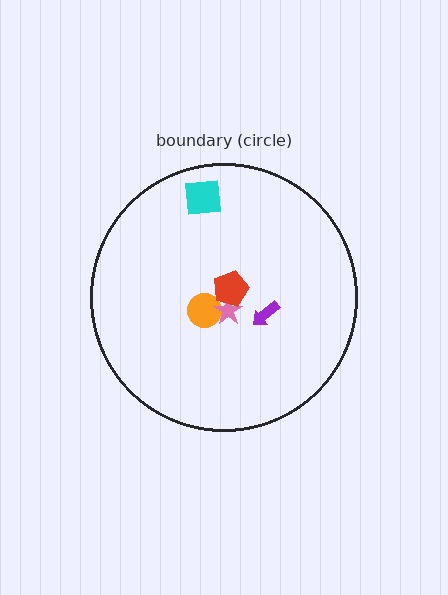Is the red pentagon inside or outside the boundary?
Inside.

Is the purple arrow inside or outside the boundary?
Inside.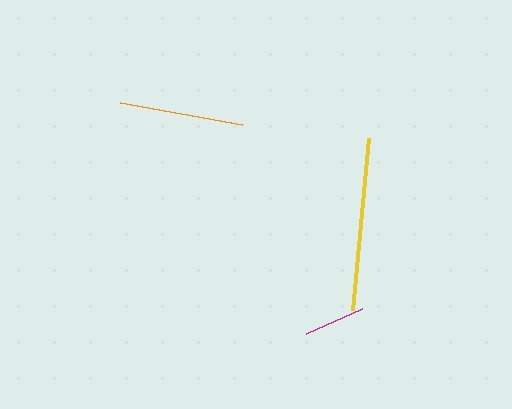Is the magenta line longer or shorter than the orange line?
The orange line is longer than the magenta line.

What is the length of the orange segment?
The orange segment is approximately 124 pixels long.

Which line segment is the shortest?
The magenta line is the shortest at approximately 61 pixels.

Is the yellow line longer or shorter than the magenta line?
The yellow line is longer than the magenta line.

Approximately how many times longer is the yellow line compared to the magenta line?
The yellow line is approximately 2.8 times the length of the magenta line.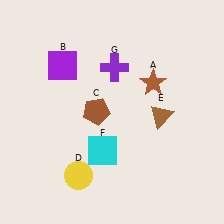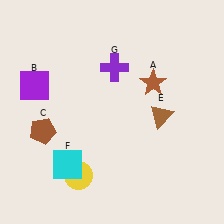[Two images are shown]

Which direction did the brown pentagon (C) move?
The brown pentagon (C) moved left.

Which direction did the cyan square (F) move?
The cyan square (F) moved left.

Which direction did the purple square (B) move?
The purple square (B) moved left.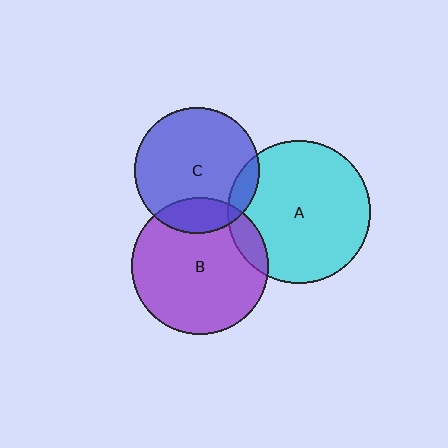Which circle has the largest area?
Circle A (cyan).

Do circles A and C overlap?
Yes.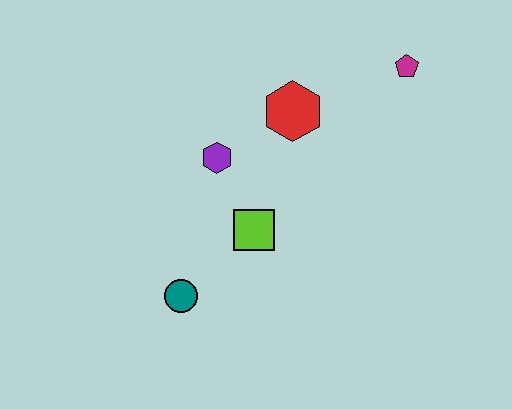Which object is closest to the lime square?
The purple hexagon is closest to the lime square.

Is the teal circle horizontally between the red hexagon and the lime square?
No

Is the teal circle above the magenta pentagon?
No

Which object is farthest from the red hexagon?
The teal circle is farthest from the red hexagon.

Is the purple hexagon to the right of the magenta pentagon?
No